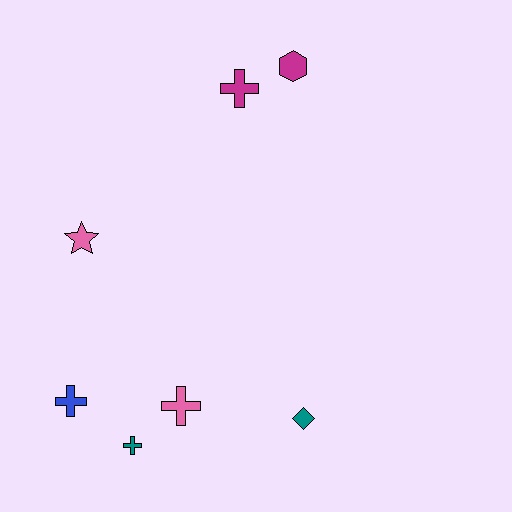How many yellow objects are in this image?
There are no yellow objects.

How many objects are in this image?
There are 7 objects.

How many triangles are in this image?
There are no triangles.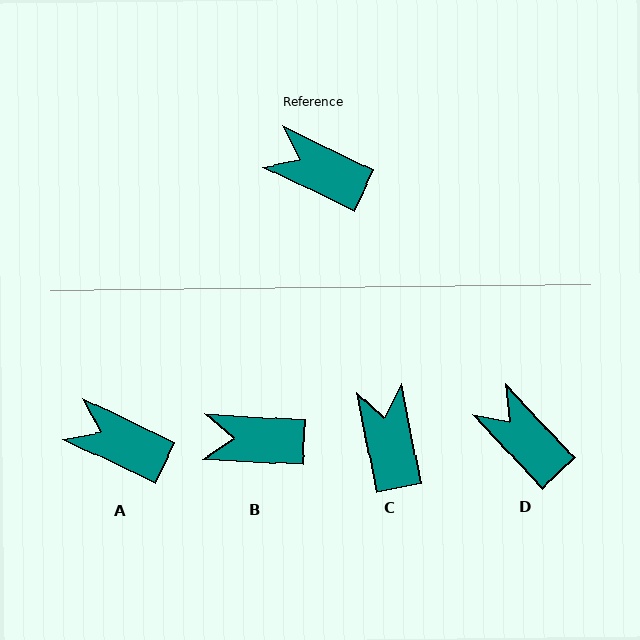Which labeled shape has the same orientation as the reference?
A.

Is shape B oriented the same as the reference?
No, it is off by about 23 degrees.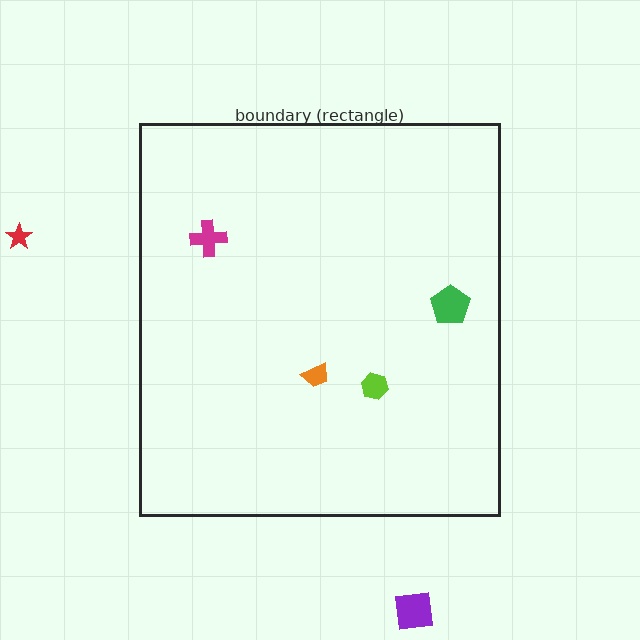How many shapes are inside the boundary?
4 inside, 2 outside.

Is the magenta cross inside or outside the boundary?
Inside.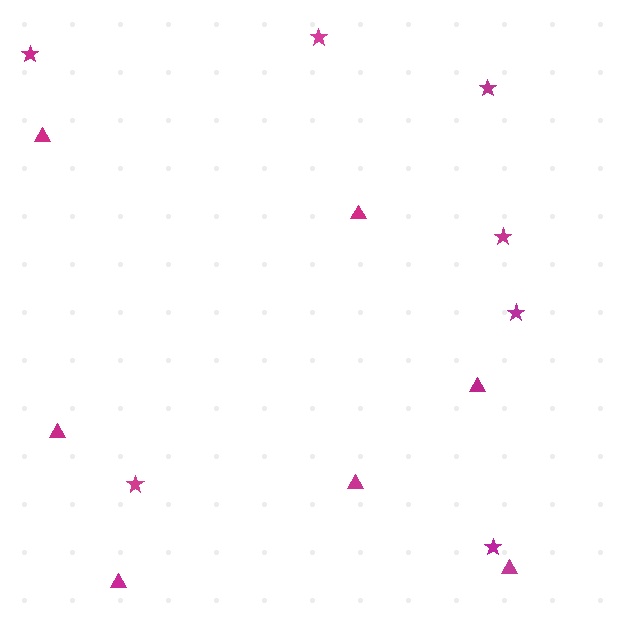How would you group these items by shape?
There are 2 groups: one group of triangles (7) and one group of stars (7).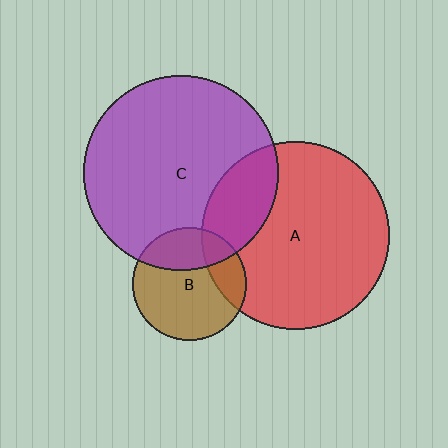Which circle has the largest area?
Circle C (purple).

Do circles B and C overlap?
Yes.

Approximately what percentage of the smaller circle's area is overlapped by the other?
Approximately 30%.